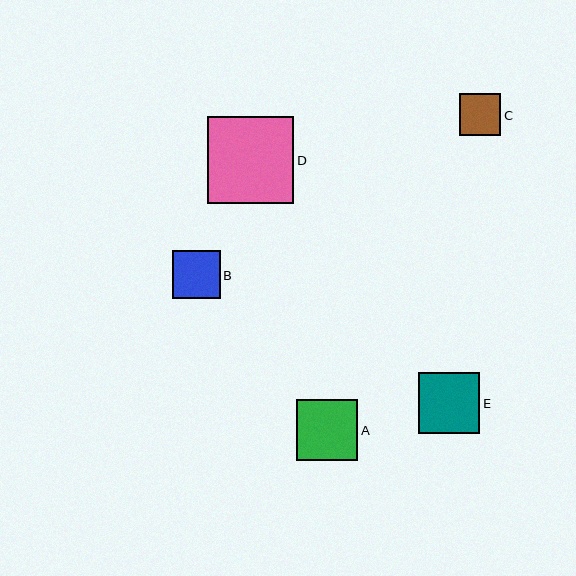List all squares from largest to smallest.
From largest to smallest: D, A, E, B, C.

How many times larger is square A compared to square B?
Square A is approximately 1.3 times the size of square B.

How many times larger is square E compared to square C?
Square E is approximately 1.5 times the size of square C.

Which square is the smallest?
Square C is the smallest with a size of approximately 41 pixels.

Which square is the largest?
Square D is the largest with a size of approximately 87 pixels.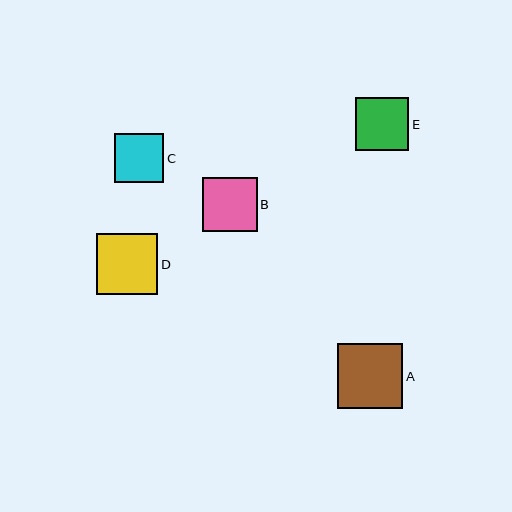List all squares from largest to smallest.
From largest to smallest: A, D, B, E, C.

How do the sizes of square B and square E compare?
Square B and square E are approximately the same size.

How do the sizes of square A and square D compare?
Square A and square D are approximately the same size.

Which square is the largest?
Square A is the largest with a size of approximately 65 pixels.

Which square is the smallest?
Square C is the smallest with a size of approximately 49 pixels.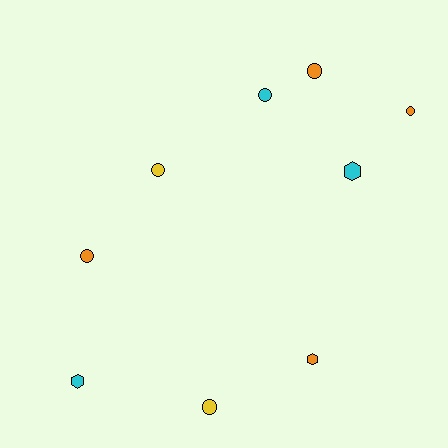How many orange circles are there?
There are 3 orange circles.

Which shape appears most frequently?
Circle, with 6 objects.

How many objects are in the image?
There are 9 objects.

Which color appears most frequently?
Orange, with 4 objects.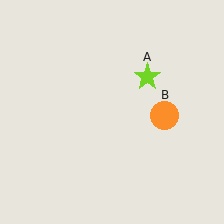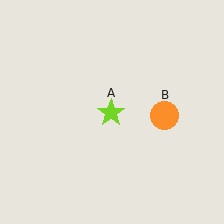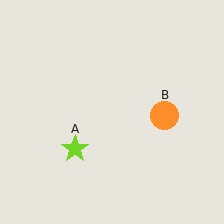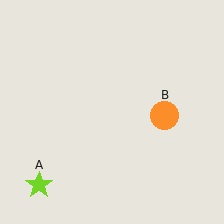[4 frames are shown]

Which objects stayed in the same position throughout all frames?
Orange circle (object B) remained stationary.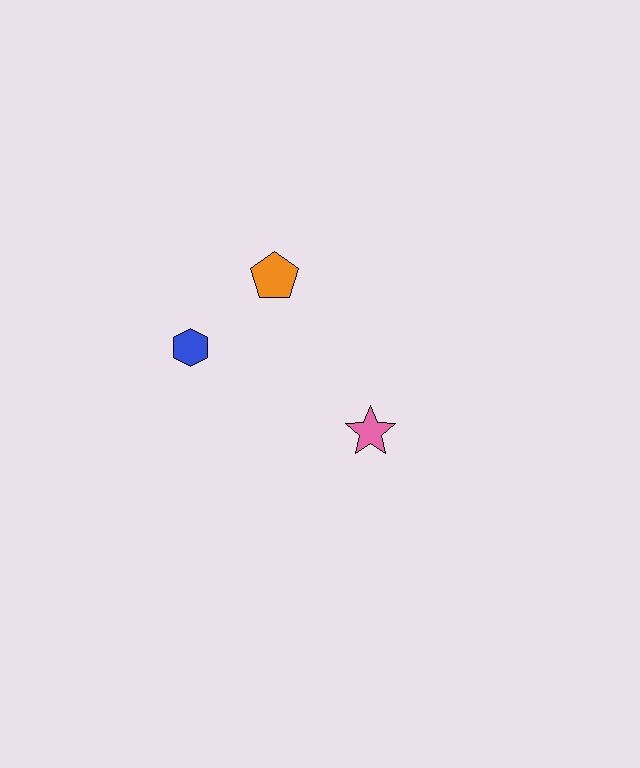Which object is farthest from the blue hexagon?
The pink star is farthest from the blue hexagon.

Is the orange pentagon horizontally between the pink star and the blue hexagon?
Yes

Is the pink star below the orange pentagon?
Yes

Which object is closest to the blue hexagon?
The orange pentagon is closest to the blue hexagon.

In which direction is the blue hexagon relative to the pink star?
The blue hexagon is to the left of the pink star.